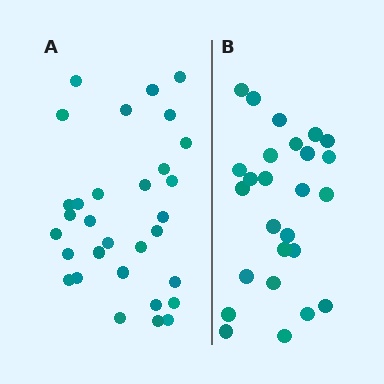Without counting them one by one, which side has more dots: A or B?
Region A (the left region) has more dots.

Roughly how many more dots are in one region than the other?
Region A has about 5 more dots than region B.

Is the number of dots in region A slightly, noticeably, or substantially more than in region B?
Region A has only slightly more — the two regions are fairly close. The ratio is roughly 1.2 to 1.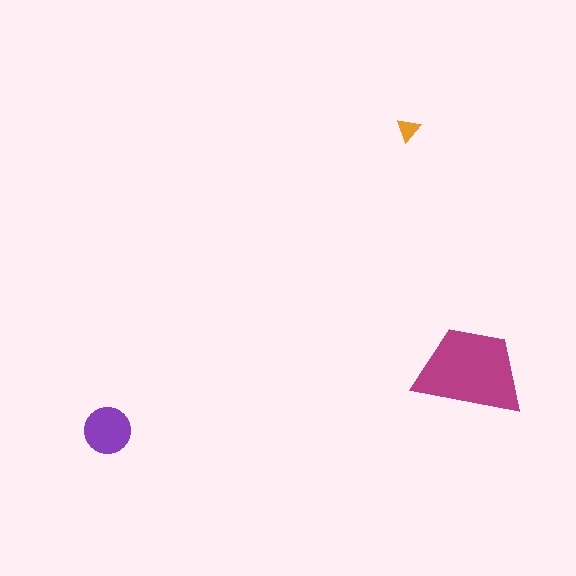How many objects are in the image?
There are 3 objects in the image.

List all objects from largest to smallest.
The magenta trapezoid, the purple circle, the orange triangle.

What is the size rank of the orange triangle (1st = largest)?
3rd.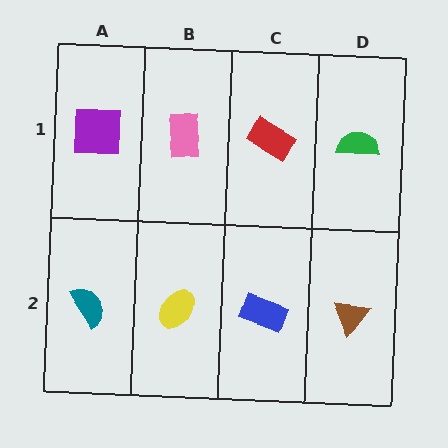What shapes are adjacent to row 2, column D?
A green semicircle (row 1, column D), a blue rectangle (row 2, column C).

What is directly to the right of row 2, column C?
A brown triangle.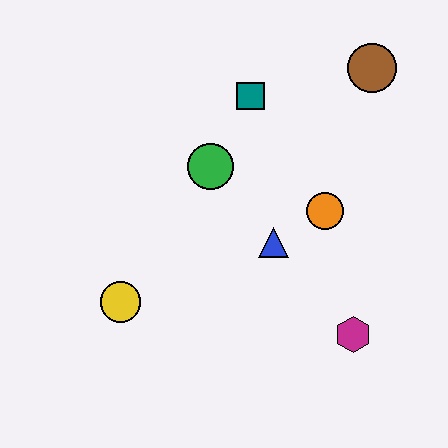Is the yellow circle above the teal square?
No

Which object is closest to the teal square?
The green circle is closest to the teal square.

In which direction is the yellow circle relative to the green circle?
The yellow circle is below the green circle.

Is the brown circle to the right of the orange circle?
Yes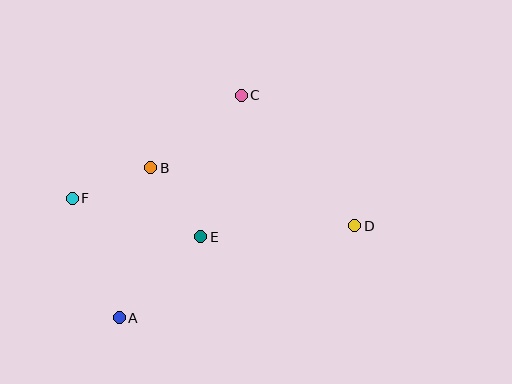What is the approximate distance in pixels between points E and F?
The distance between E and F is approximately 134 pixels.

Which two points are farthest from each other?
Points D and F are farthest from each other.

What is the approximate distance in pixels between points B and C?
The distance between B and C is approximately 116 pixels.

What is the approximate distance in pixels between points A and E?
The distance between A and E is approximately 114 pixels.